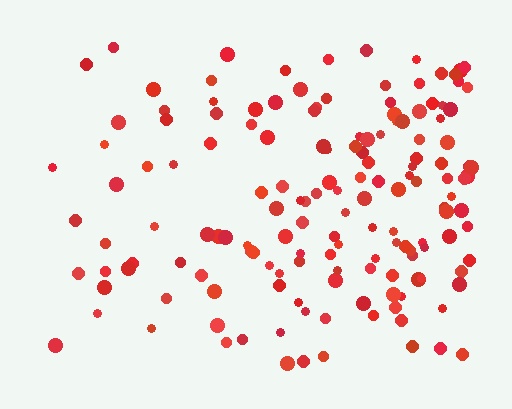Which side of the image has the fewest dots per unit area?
The left.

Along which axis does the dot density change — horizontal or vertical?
Horizontal.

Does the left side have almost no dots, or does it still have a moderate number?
Still a moderate number, just noticeably fewer than the right.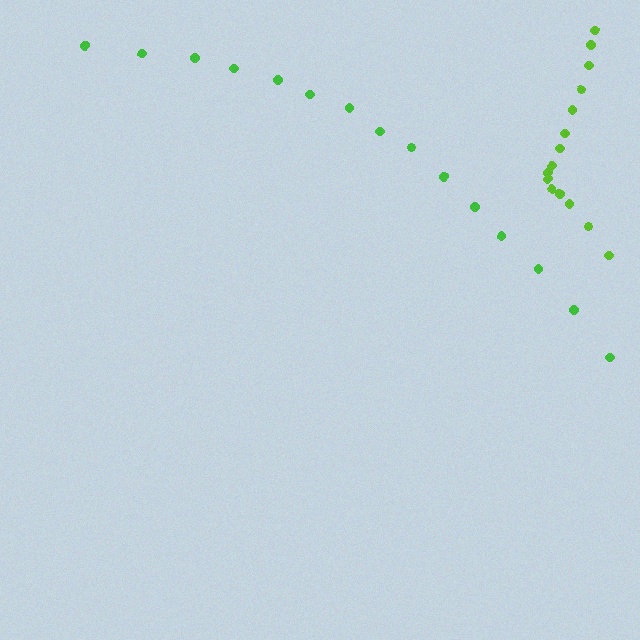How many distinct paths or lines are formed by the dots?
There are 2 distinct paths.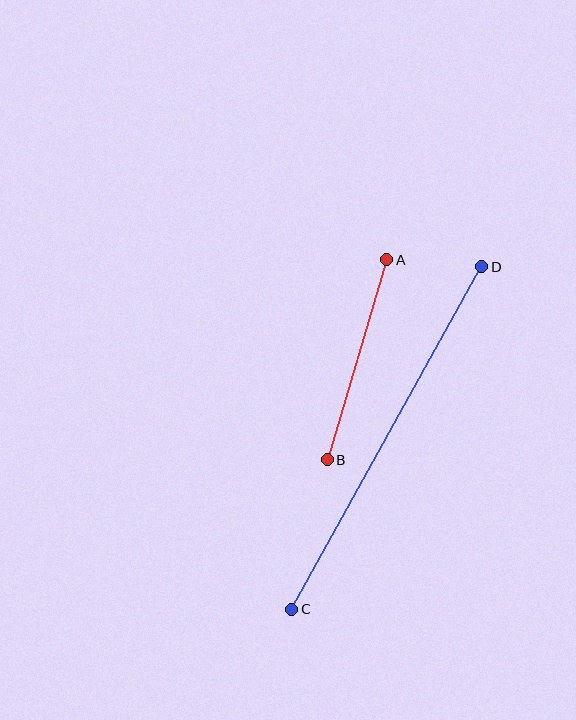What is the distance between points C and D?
The distance is approximately 391 pixels.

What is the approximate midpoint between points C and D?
The midpoint is at approximately (387, 438) pixels.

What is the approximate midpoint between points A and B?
The midpoint is at approximately (357, 360) pixels.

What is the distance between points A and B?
The distance is approximately 209 pixels.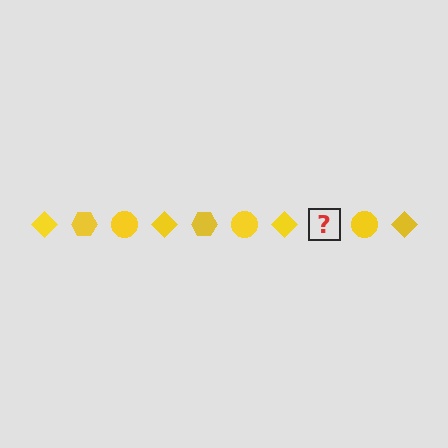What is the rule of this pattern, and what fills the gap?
The rule is that the pattern cycles through diamond, hexagon, circle shapes in yellow. The gap should be filled with a yellow hexagon.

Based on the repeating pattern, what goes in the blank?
The blank should be a yellow hexagon.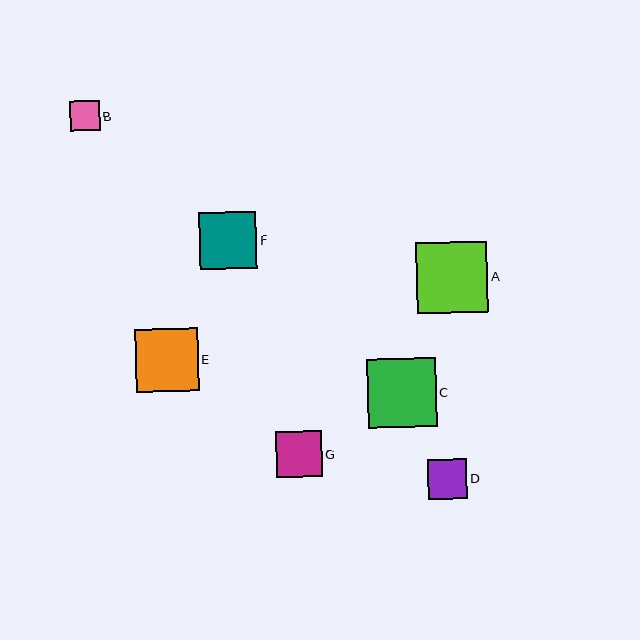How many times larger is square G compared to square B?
Square G is approximately 1.6 times the size of square B.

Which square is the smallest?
Square B is the smallest with a size of approximately 30 pixels.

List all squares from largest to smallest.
From largest to smallest: A, C, E, F, G, D, B.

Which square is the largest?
Square A is the largest with a size of approximately 71 pixels.